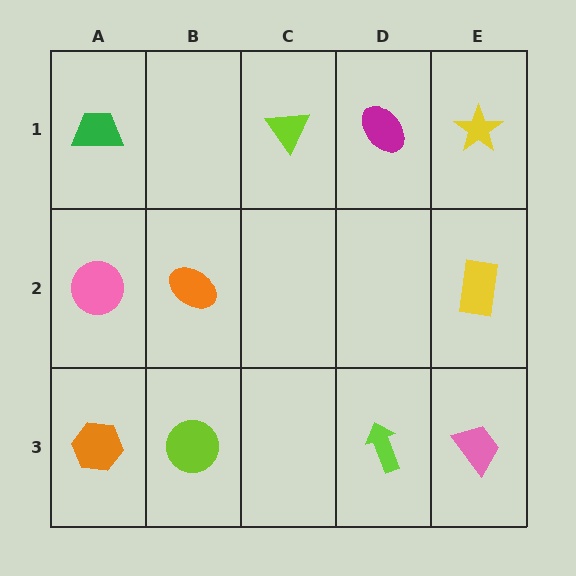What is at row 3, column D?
A lime arrow.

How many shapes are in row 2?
3 shapes.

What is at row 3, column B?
A lime circle.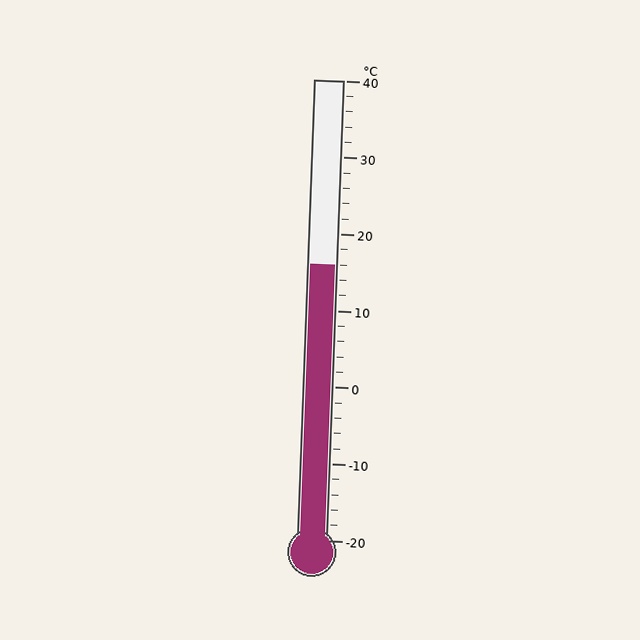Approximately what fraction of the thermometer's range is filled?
The thermometer is filled to approximately 60% of its range.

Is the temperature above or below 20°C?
The temperature is below 20°C.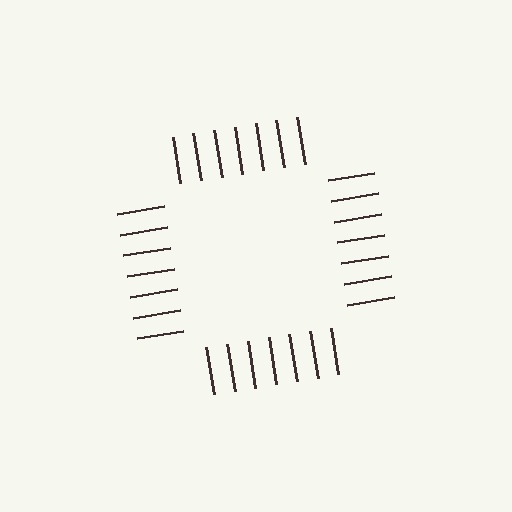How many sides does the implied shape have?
4 sides — the line-ends trace a square.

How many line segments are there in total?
28 — 7 along each of the 4 edges.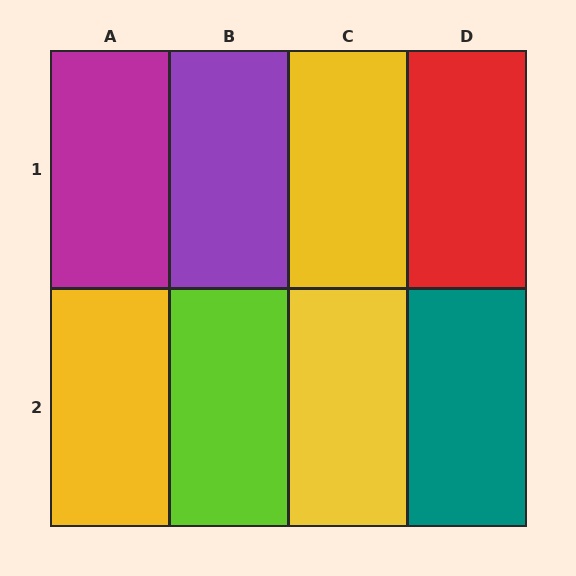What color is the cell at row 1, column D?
Red.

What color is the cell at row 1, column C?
Yellow.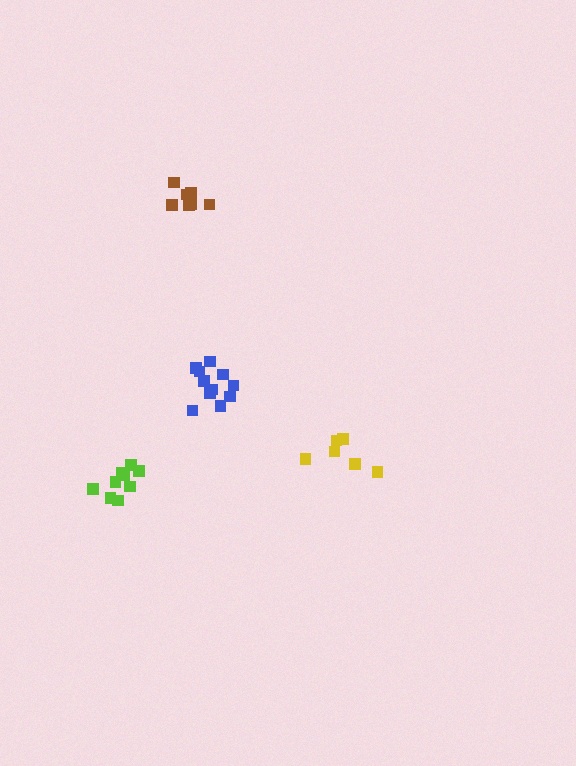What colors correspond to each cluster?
The clusters are colored: lime, brown, yellow, blue.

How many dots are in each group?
Group 1: 9 dots, Group 2: 8 dots, Group 3: 6 dots, Group 4: 11 dots (34 total).